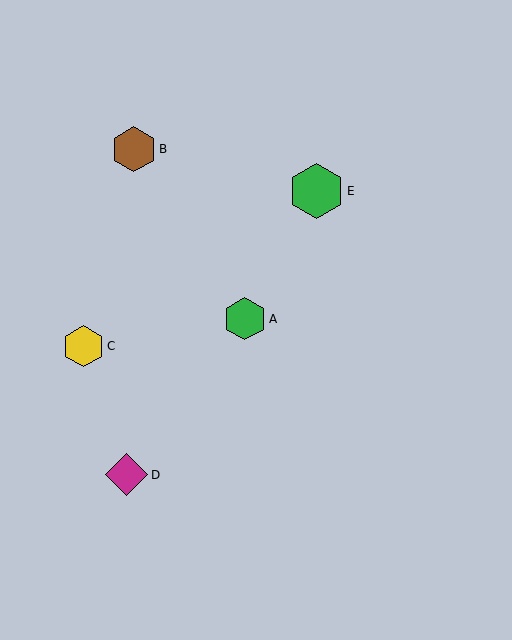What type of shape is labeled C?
Shape C is a yellow hexagon.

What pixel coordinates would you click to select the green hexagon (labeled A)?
Click at (245, 319) to select the green hexagon A.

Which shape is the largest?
The green hexagon (labeled E) is the largest.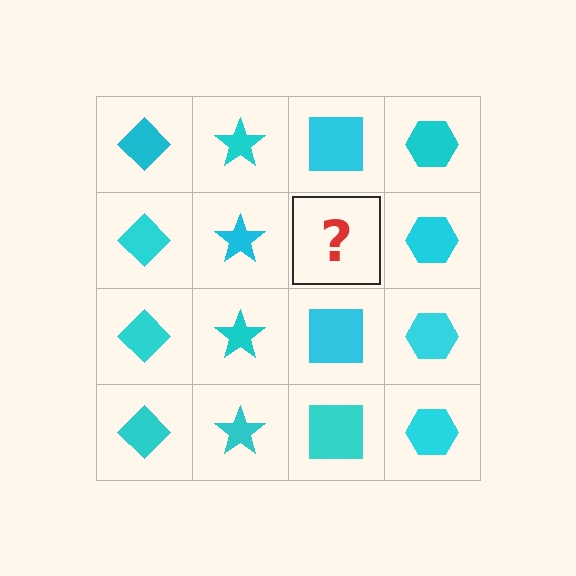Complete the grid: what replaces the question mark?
The question mark should be replaced with a cyan square.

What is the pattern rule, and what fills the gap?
The rule is that each column has a consistent shape. The gap should be filled with a cyan square.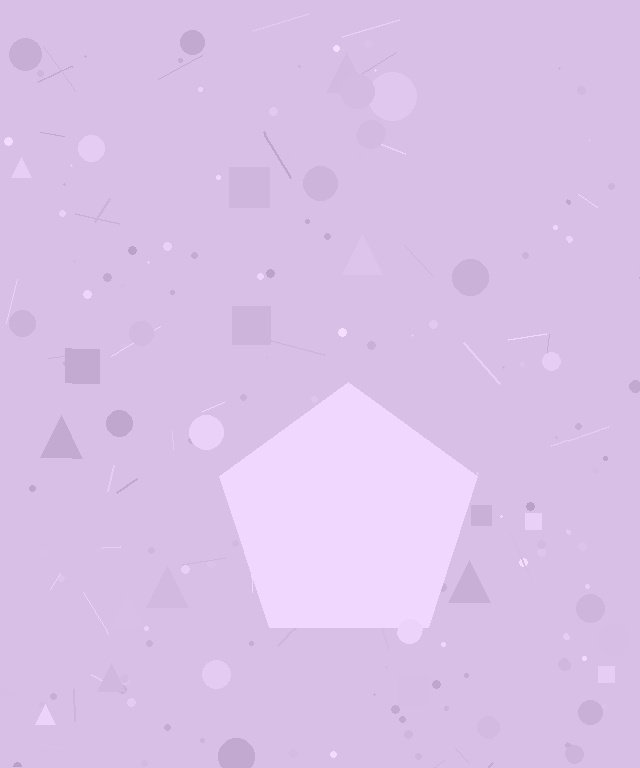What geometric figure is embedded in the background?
A pentagon is embedded in the background.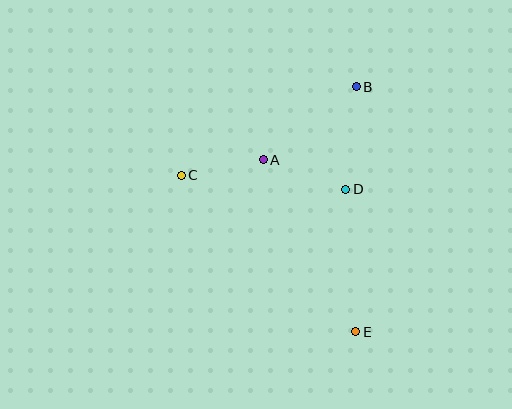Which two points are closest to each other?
Points A and C are closest to each other.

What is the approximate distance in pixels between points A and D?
The distance between A and D is approximately 88 pixels.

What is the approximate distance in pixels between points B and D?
The distance between B and D is approximately 103 pixels.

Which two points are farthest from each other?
Points B and E are farthest from each other.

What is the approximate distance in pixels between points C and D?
The distance between C and D is approximately 165 pixels.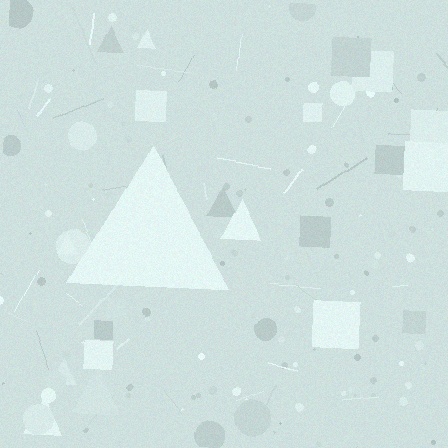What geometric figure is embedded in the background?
A triangle is embedded in the background.